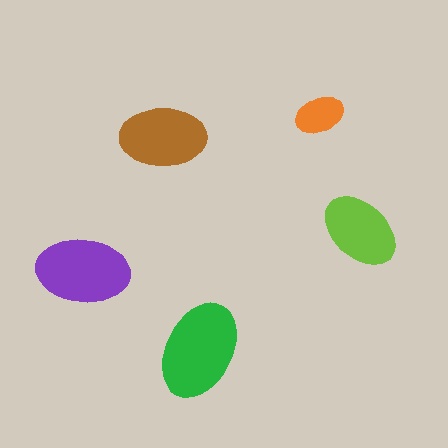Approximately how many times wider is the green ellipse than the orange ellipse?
About 2 times wider.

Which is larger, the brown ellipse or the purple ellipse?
The purple one.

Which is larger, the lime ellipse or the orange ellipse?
The lime one.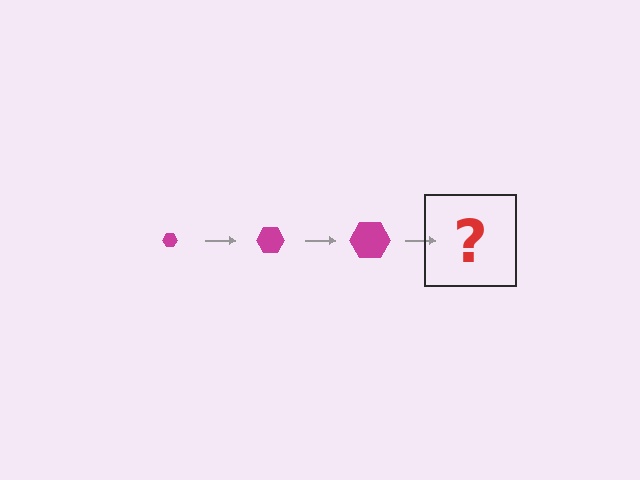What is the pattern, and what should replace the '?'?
The pattern is that the hexagon gets progressively larger each step. The '?' should be a magenta hexagon, larger than the previous one.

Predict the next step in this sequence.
The next step is a magenta hexagon, larger than the previous one.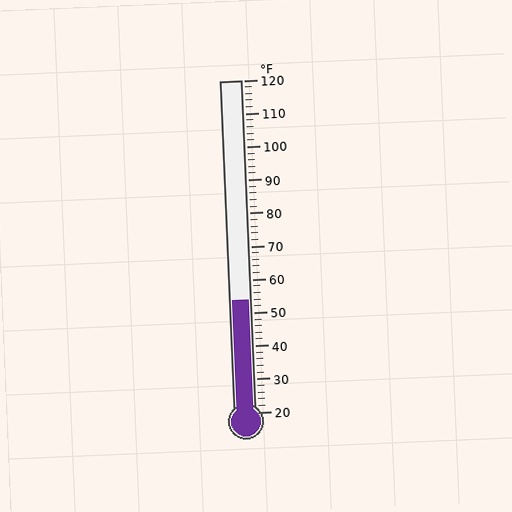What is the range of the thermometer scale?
The thermometer scale ranges from 20°F to 120°F.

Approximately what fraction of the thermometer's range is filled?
The thermometer is filled to approximately 35% of its range.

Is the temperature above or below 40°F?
The temperature is above 40°F.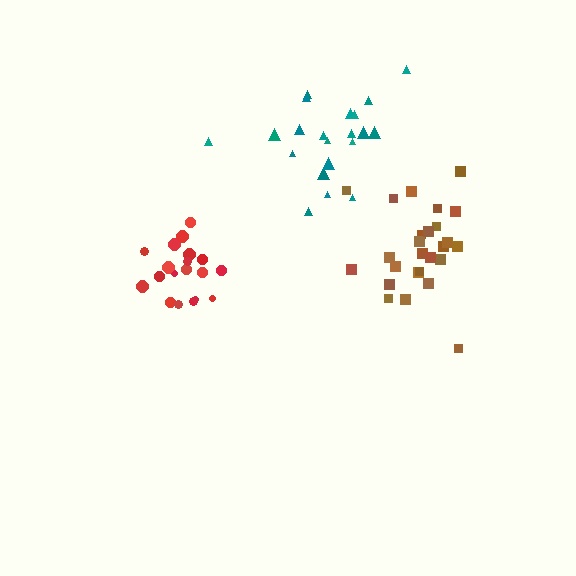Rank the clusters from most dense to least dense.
red, brown, teal.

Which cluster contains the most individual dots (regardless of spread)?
Brown (26).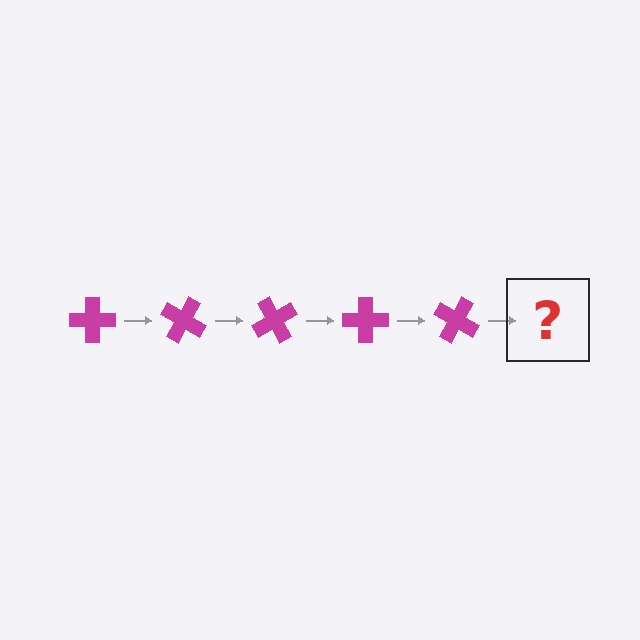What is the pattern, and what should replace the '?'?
The pattern is that the cross rotates 30 degrees each step. The '?' should be a magenta cross rotated 150 degrees.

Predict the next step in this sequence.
The next step is a magenta cross rotated 150 degrees.